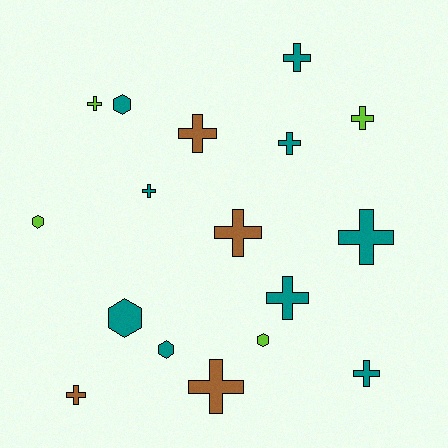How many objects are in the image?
There are 17 objects.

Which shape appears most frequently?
Cross, with 12 objects.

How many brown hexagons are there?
There are no brown hexagons.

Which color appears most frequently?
Teal, with 9 objects.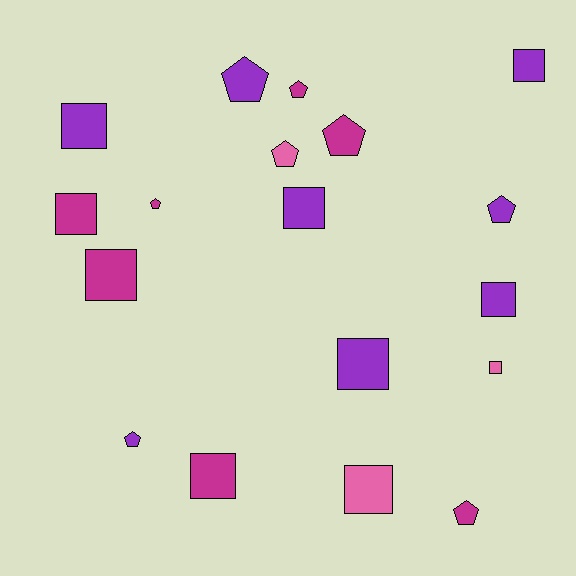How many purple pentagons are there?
There are 3 purple pentagons.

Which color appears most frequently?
Purple, with 8 objects.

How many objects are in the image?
There are 18 objects.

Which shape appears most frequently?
Square, with 10 objects.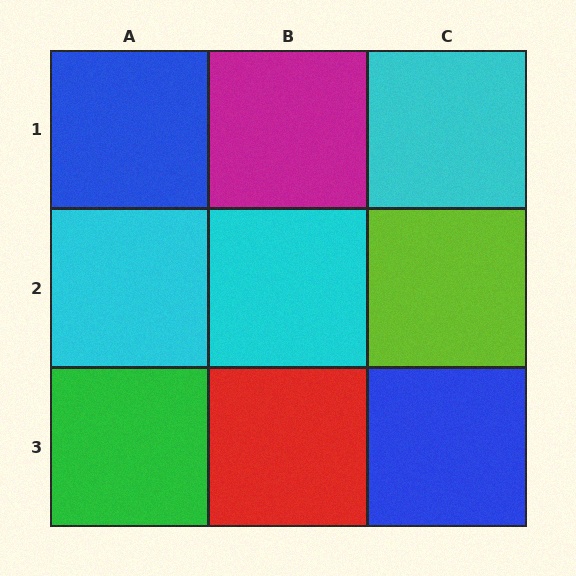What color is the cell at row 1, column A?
Blue.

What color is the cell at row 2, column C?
Lime.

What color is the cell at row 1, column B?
Magenta.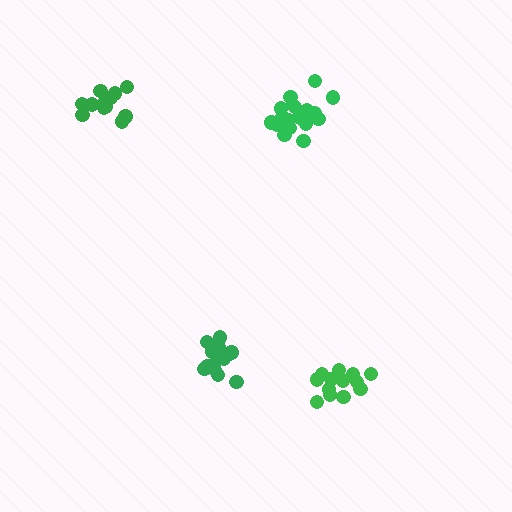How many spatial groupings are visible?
There are 4 spatial groupings.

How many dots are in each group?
Group 1: 13 dots, Group 2: 19 dots, Group 3: 14 dots, Group 4: 18 dots (64 total).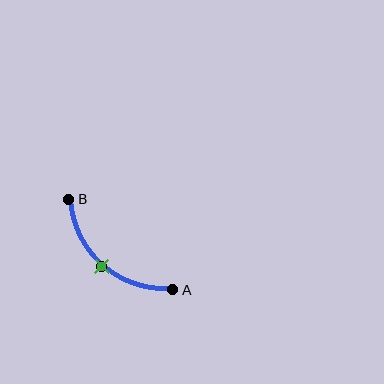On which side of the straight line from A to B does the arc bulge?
The arc bulges below and to the left of the straight line connecting A and B.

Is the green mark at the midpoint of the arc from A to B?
Yes. The green mark lies on the arc at equal arc-length from both A and B — it is the arc midpoint.